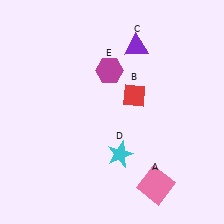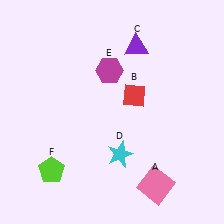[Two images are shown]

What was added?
A lime pentagon (F) was added in Image 2.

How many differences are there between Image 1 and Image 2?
There is 1 difference between the two images.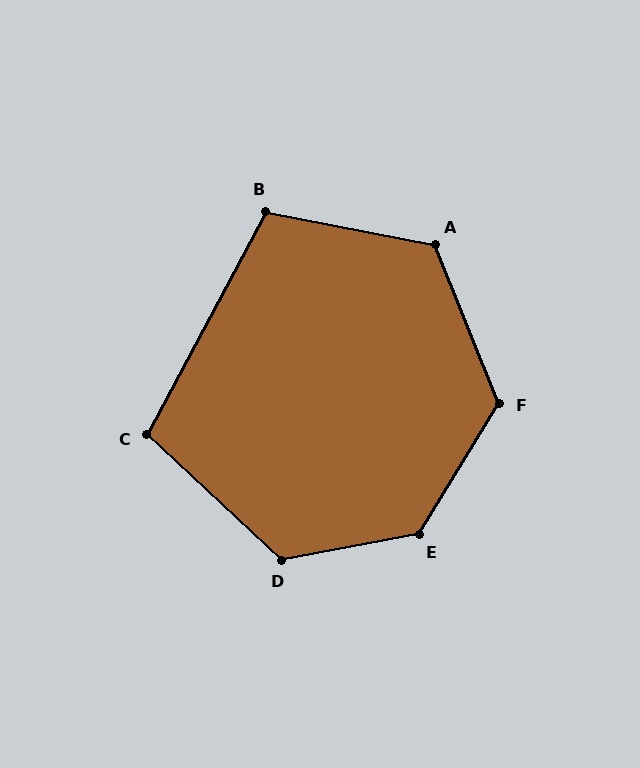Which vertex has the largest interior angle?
E, at approximately 132 degrees.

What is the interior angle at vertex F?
Approximately 127 degrees (obtuse).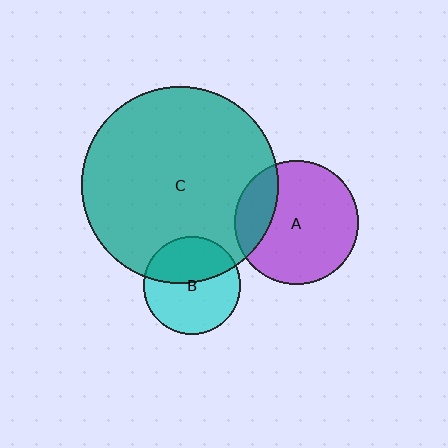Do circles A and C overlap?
Yes.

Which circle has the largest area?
Circle C (teal).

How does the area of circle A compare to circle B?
Approximately 1.6 times.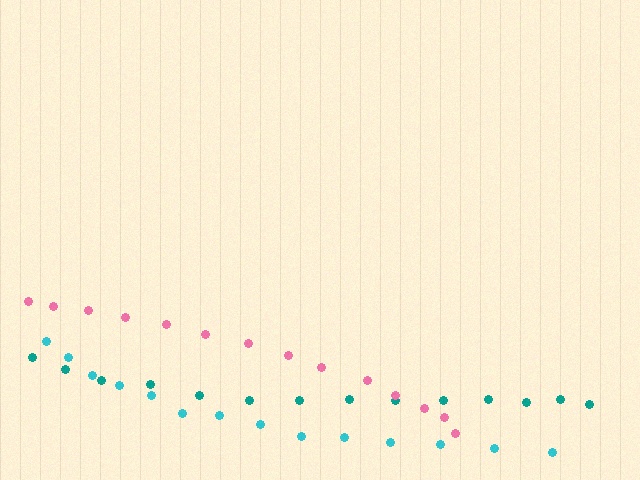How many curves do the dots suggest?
There are 3 distinct paths.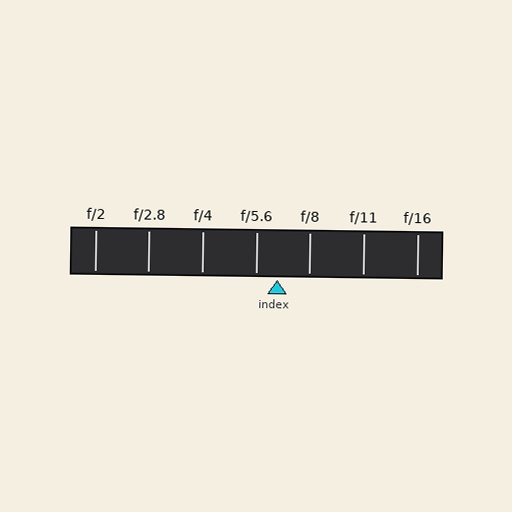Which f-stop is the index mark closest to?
The index mark is closest to f/5.6.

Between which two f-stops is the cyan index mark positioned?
The index mark is between f/5.6 and f/8.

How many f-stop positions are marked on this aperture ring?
There are 7 f-stop positions marked.